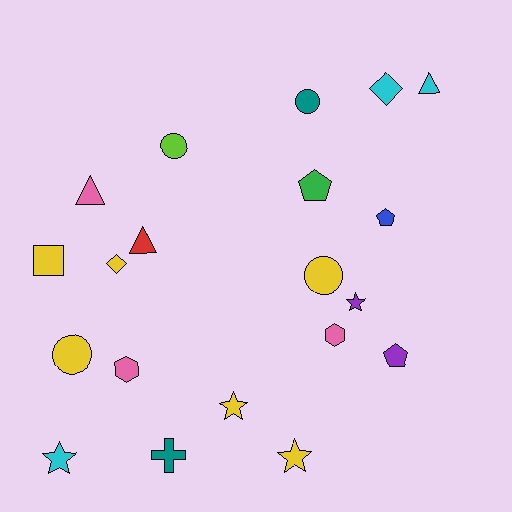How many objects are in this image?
There are 20 objects.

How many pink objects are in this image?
There are 3 pink objects.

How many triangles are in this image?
There are 3 triangles.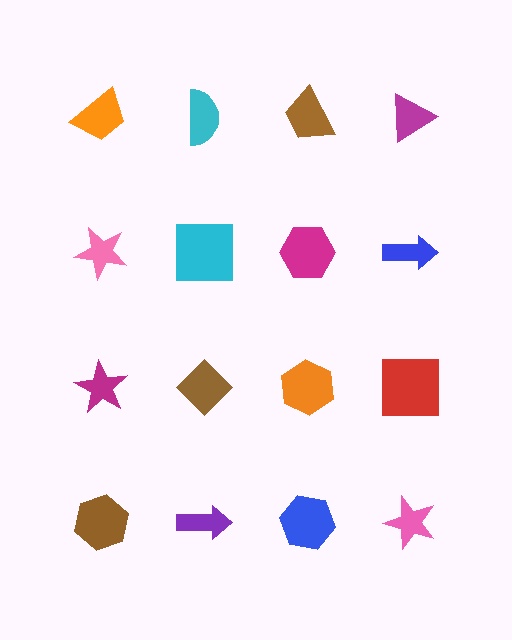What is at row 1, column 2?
A cyan semicircle.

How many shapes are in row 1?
4 shapes.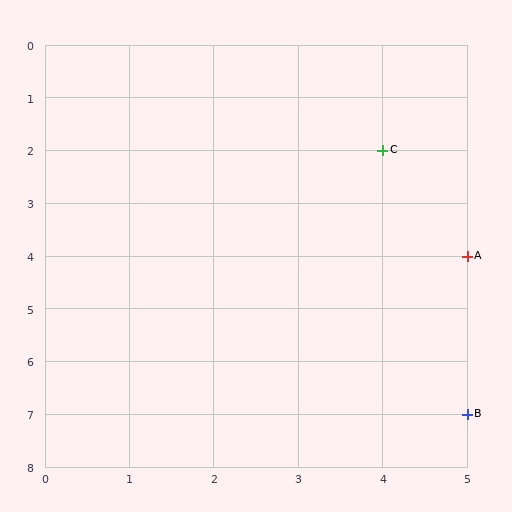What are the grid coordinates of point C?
Point C is at grid coordinates (4, 2).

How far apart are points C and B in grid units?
Points C and B are 1 column and 5 rows apart (about 5.1 grid units diagonally).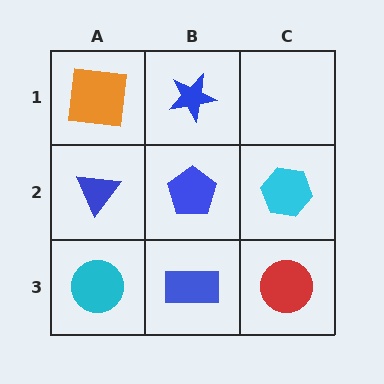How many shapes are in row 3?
3 shapes.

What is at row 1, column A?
An orange square.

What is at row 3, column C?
A red circle.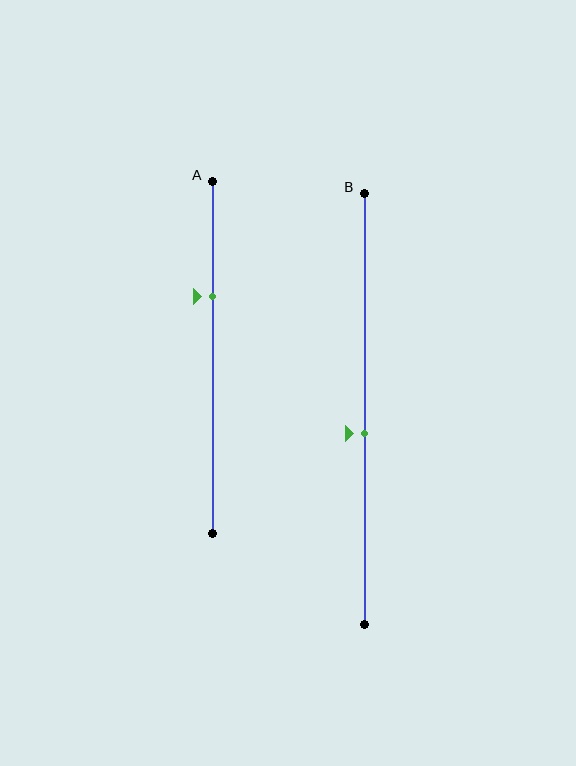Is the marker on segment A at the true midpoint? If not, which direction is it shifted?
No, the marker on segment A is shifted upward by about 17% of the segment length.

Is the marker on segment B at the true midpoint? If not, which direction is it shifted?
No, the marker on segment B is shifted downward by about 6% of the segment length.